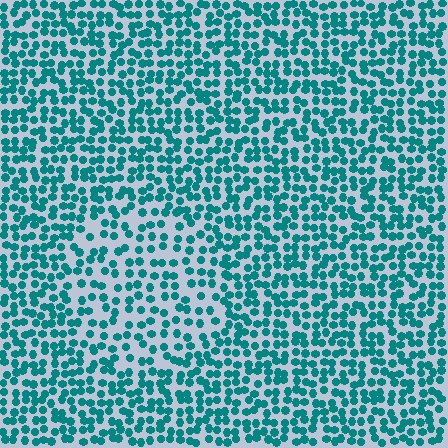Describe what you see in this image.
The image contains small teal elements arranged at two different densities. A circle-shaped region is visible where the elements are less densely packed than the surrounding area.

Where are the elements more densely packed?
The elements are more densely packed outside the circle boundary.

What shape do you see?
I see a circle.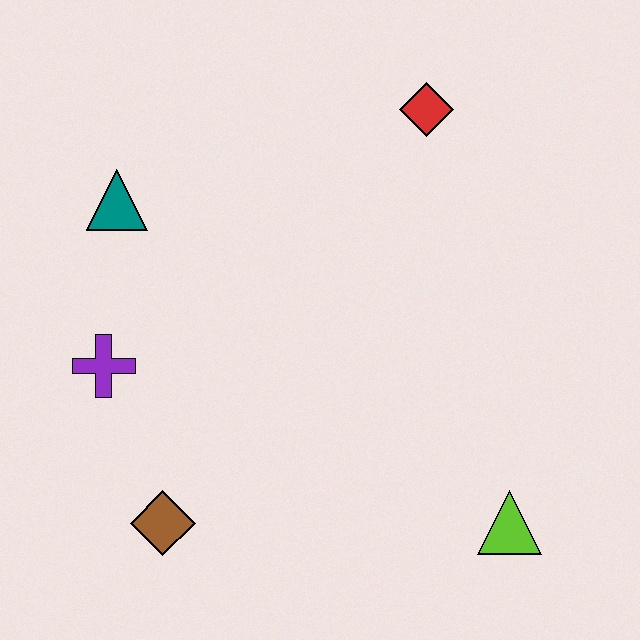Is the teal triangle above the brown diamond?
Yes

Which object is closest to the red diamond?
The teal triangle is closest to the red diamond.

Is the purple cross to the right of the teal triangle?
No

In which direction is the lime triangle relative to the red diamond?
The lime triangle is below the red diamond.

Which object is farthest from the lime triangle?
The teal triangle is farthest from the lime triangle.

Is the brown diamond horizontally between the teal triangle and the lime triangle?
Yes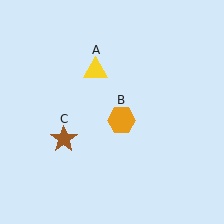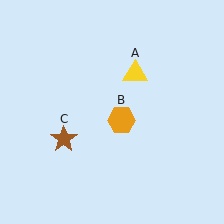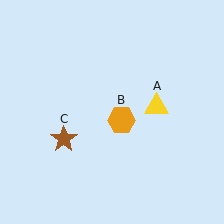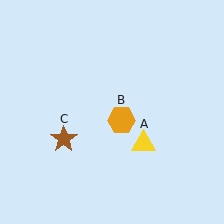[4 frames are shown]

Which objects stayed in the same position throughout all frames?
Orange hexagon (object B) and brown star (object C) remained stationary.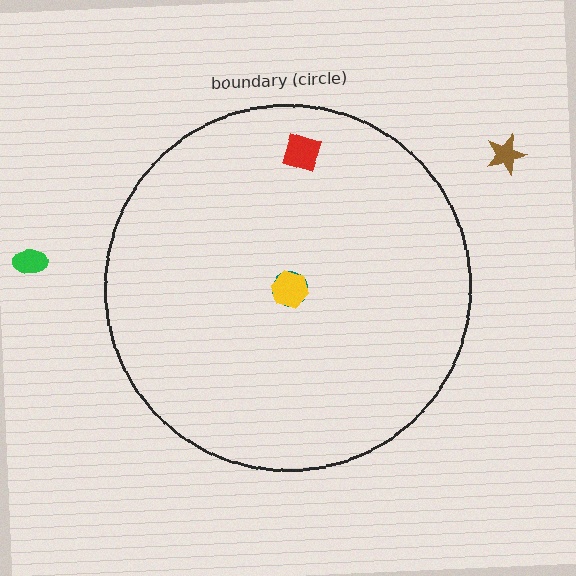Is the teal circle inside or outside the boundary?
Inside.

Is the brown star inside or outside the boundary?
Outside.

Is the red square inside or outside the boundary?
Inside.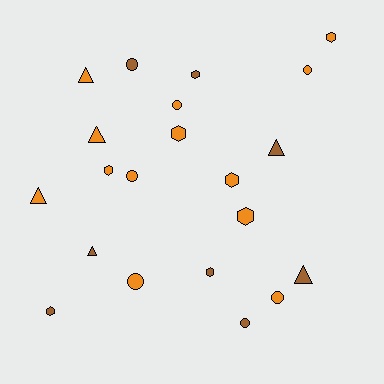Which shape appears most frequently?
Hexagon, with 8 objects.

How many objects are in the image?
There are 21 objects.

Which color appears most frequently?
Orange, with 13 objects.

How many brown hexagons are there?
There are 3 brown hexagons.